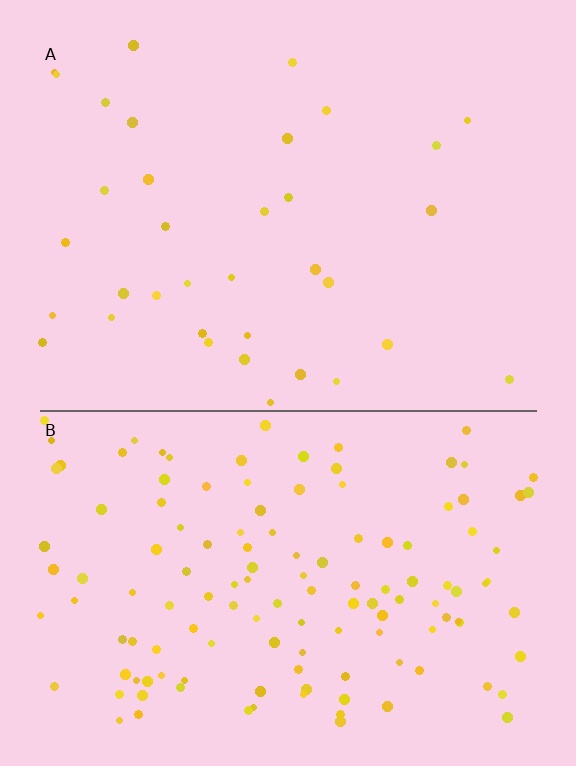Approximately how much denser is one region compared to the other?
Approximately 3.8× — region B over region A.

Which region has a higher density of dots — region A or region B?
B (the bottom).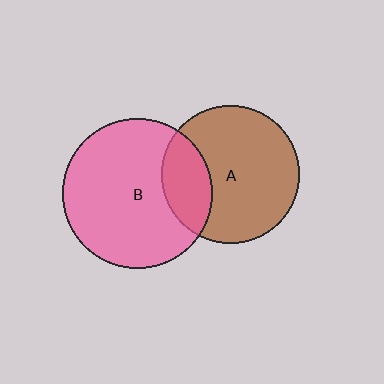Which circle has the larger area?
Circle B (pink).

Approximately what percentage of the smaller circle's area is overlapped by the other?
Approximately 25%.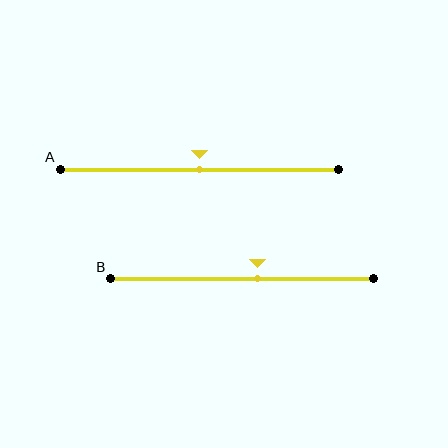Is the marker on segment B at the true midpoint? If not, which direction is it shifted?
No, the marker on segment B is shifted to the right by about 6% of the segment length.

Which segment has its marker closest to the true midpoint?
Segment A has its marker closest to the true midpoint.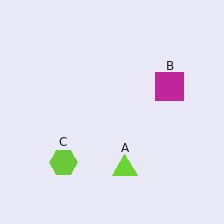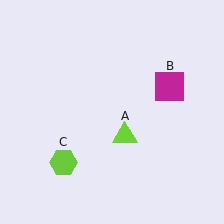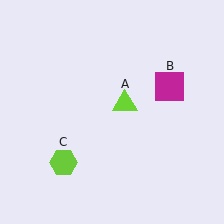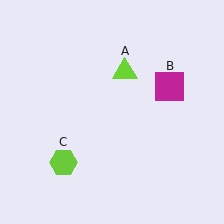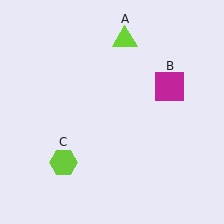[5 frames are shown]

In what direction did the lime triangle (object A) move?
The lime triangle (object A) moved up.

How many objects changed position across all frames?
1 object changed position: lime triangle (object A).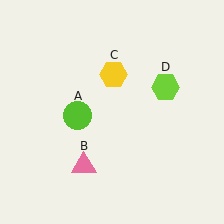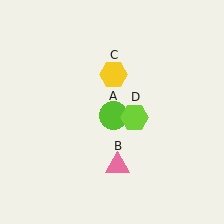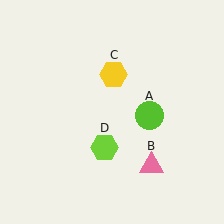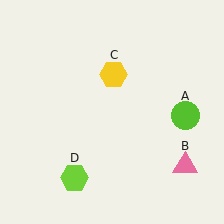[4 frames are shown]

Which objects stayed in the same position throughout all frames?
Yellow hexagon (object C) remained stationary.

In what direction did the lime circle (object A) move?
The lime circle (object A) moved right.